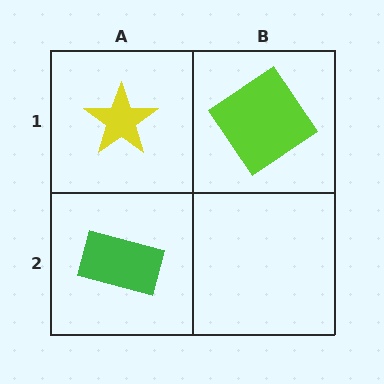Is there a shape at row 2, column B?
No, that cell is empty.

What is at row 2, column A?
A green rectangle.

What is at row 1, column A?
A yellow star.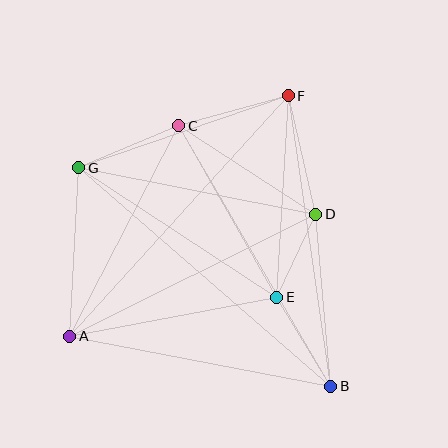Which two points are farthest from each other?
Points B and G are farthest from each other.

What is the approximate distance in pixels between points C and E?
The distance between C and E is approximately 197 pixels.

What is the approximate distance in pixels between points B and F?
The distance between B and F is approximately 294 pixels.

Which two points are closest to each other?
Points D and E are closest to each other.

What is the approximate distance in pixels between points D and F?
The distance between D and F is approximately 122 pixels.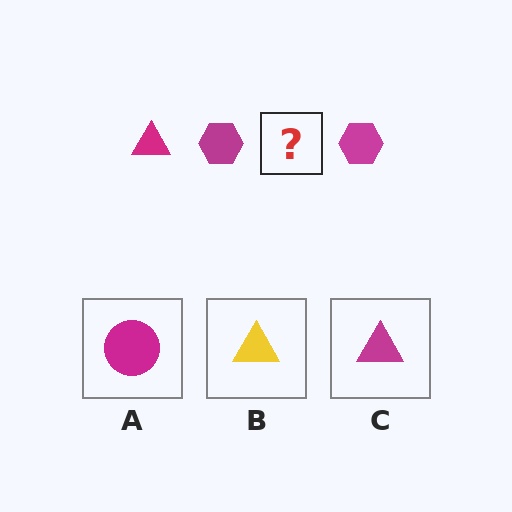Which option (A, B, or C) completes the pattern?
C.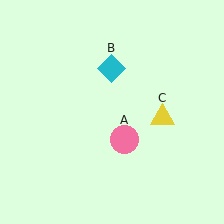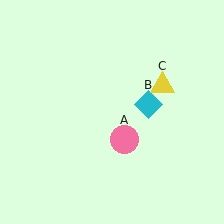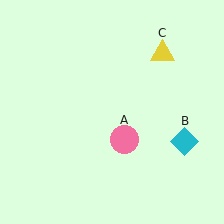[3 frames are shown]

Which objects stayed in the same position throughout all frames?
Pink circle (object A) remained stationary.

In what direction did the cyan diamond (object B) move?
The cyan diamond (object B) moved down and to the right.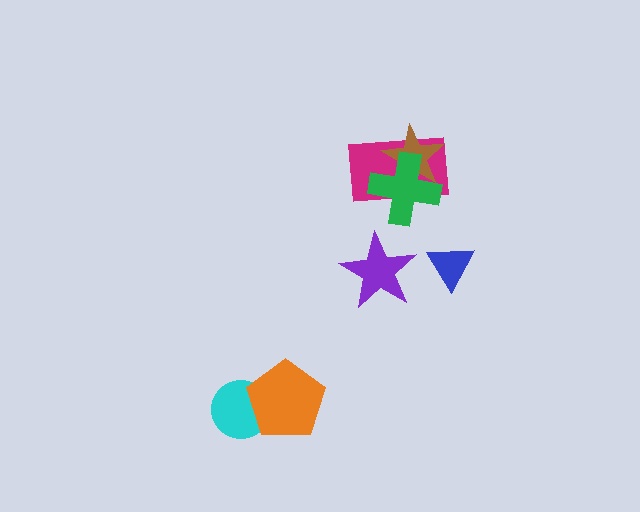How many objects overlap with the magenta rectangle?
2 objects overlap with the magenta rectangle.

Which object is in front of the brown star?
The green cross is in front of the brown star.